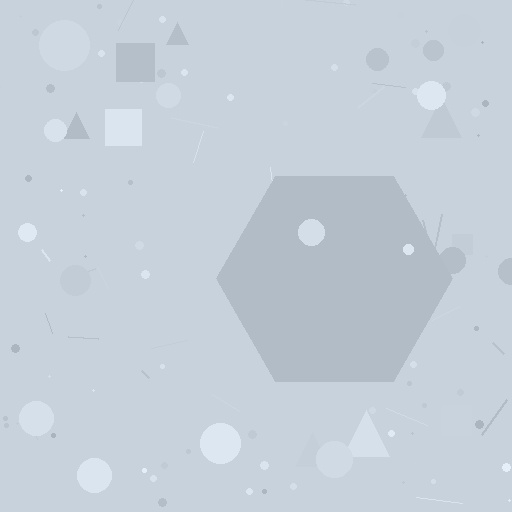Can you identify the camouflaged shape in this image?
The camouflaged shape is a hexagon.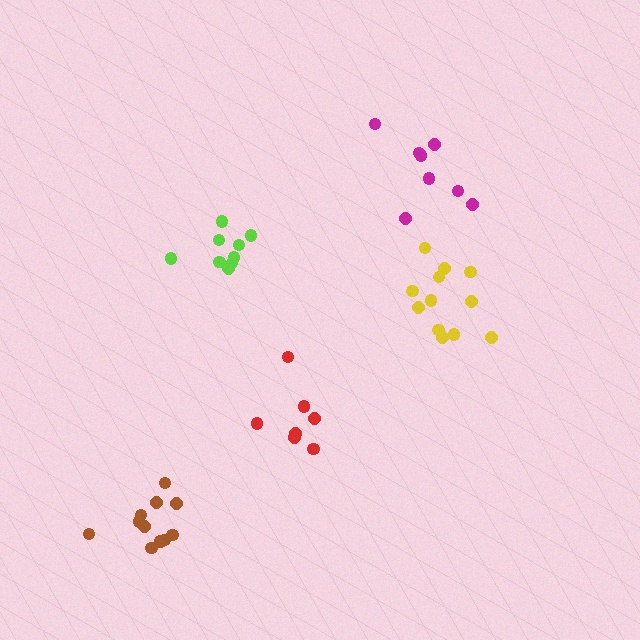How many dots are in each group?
Group 1: 7 dots, Group 2: 9 dots, Group 3: 12 dots, Group 4: 12 dots, Group 5: 8 dots (48 total).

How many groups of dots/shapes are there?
There are 5 groups.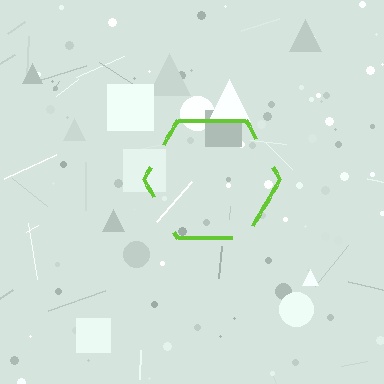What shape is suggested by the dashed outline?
The dashed outline suggests a hexagon.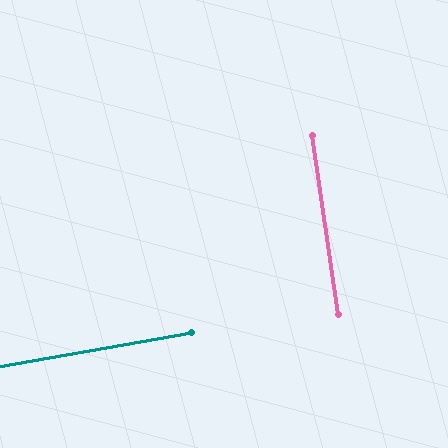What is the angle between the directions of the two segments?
Approximately 88 degrees.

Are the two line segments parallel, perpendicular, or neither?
Perpendicular — they meet at approximately 88°.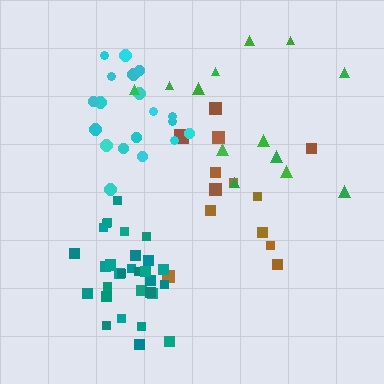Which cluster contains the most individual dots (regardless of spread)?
Teal (31).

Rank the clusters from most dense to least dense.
teal, cyan, brown, green.